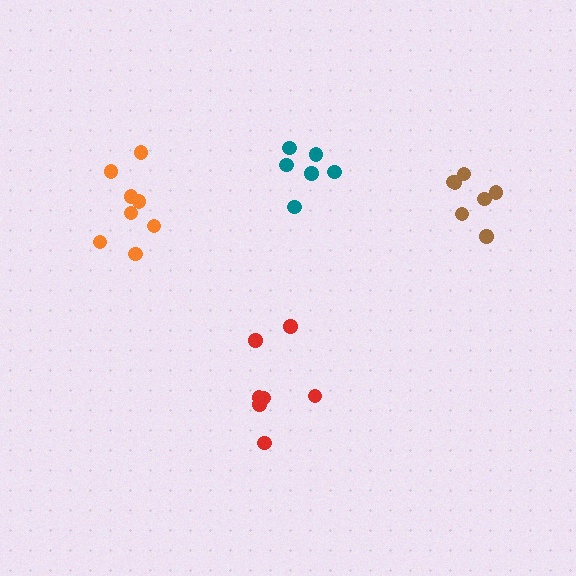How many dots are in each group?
Group 1: 7 dots, Group 2: 6 dots, Group 3: 8 dots, Group 4: 7 dots (28 total).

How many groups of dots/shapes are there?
There are 4 groups.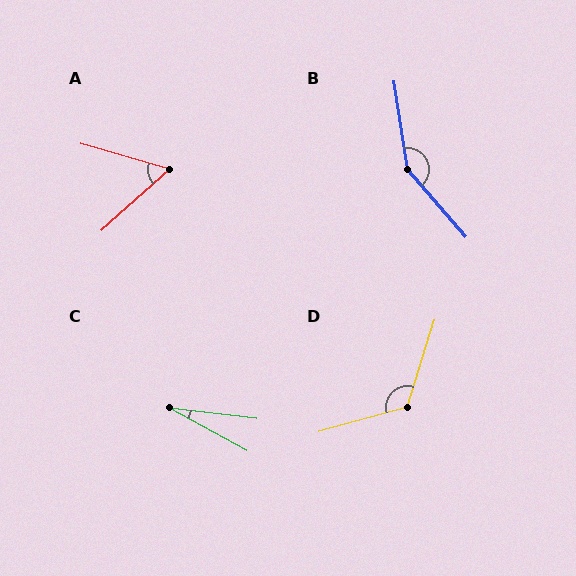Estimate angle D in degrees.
Approximately 122 degrees.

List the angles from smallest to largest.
C (22°), A (58°), D (122°), B (148°).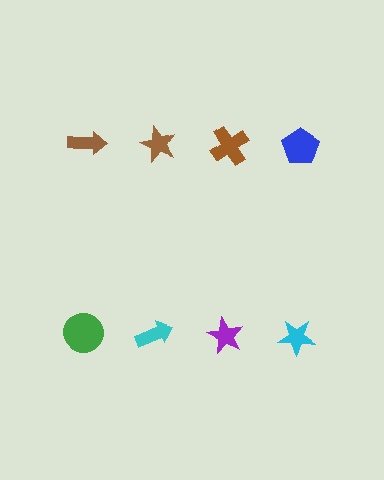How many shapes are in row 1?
4 shapes.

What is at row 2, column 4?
A cyan star.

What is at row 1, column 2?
A brown star.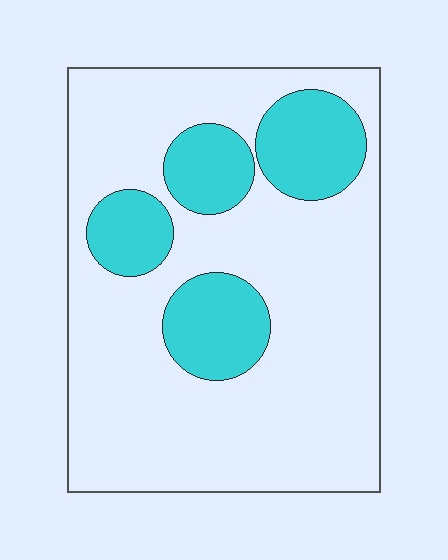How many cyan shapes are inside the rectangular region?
4.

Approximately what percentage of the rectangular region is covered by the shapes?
Approximately 25%.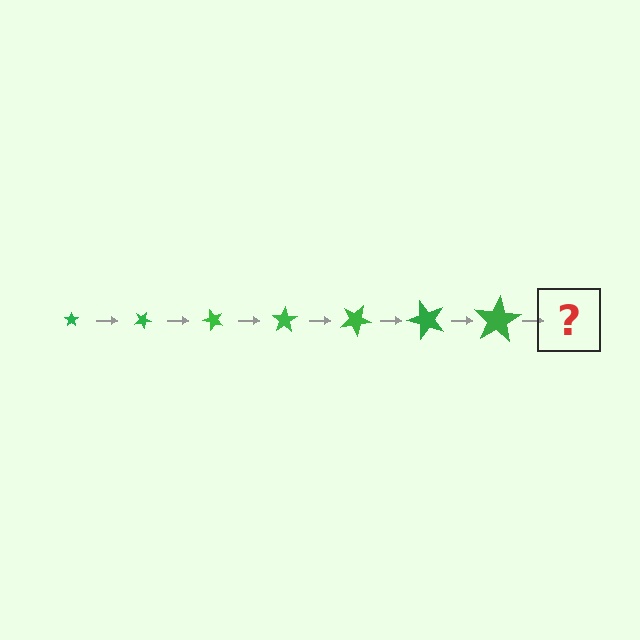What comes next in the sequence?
The next element should be a star, larger than the previous one and rotated 175 degrees from the start.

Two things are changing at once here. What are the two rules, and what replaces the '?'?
The two rules are that the star grows larger each step and it rotates 25 degrees each step. The '?' should be a star, larger than the previous one and rotated 175 degrees from the start.